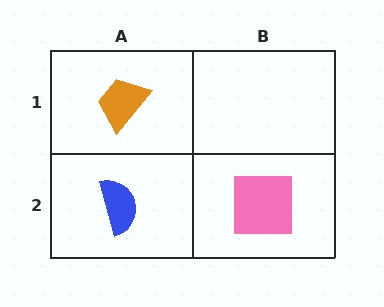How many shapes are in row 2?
2 shapes.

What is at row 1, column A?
An orange trapezoid.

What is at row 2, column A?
A blue semicircle.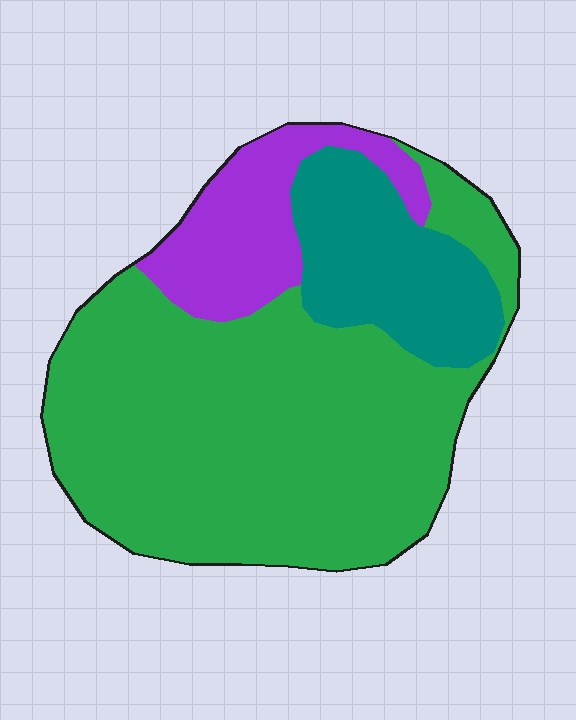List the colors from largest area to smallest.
From largest to smallest: green, teal, purple.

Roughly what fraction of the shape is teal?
Teal takes up about one fifth (1/5) of the shape.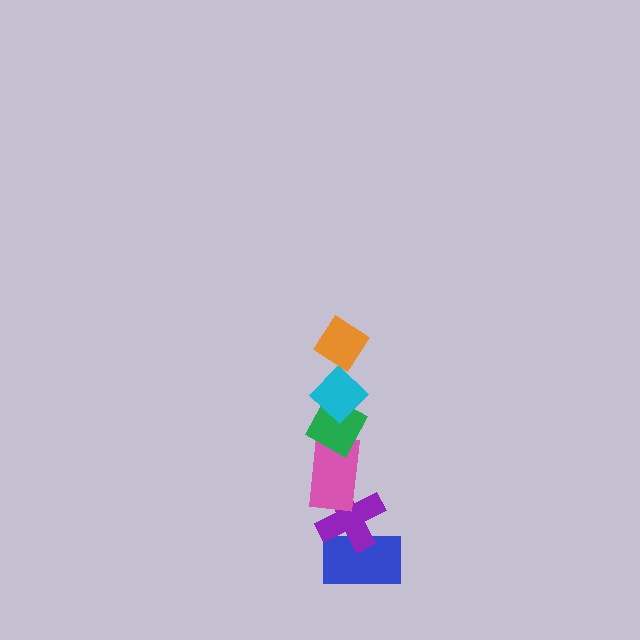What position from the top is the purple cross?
The purple cross is 5th from the top.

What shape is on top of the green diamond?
The cyan diamond is on top of the green diamond.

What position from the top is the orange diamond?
The orange diamond is 1st from the top.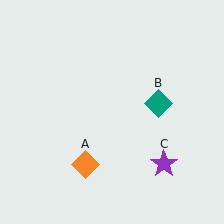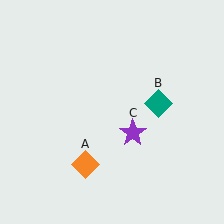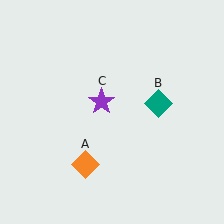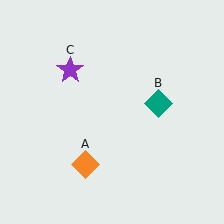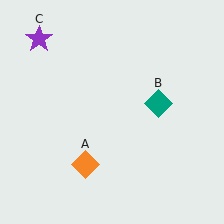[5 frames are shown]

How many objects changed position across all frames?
1 object changed position: purple star (object C).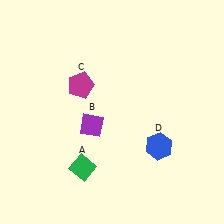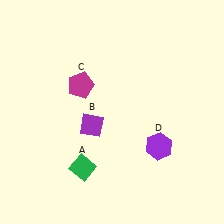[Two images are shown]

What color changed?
The hexagon (D) changed from blue in Image 1 to purple in Image 2.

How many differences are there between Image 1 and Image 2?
There is 1 difference between the two images.